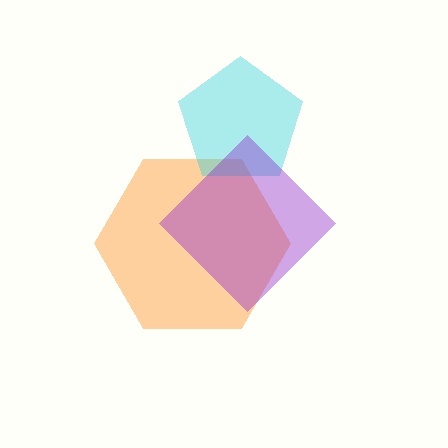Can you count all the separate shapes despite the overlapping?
Yes, there are 3 separate shapes.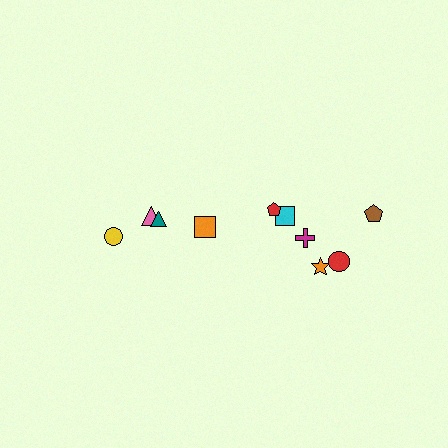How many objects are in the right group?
There are 6 objects.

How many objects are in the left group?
There are 4 objects.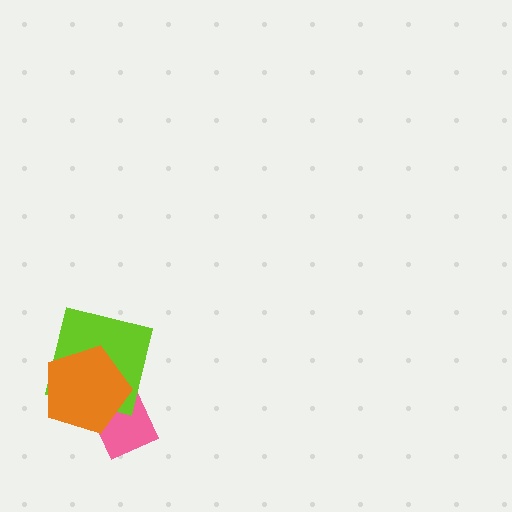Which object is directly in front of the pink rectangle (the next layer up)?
The lime square is directly in front of the pink rectangle.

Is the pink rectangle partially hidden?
Yes, it is partially covered by another shape.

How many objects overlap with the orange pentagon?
2 objects overlap with the orange pentagon.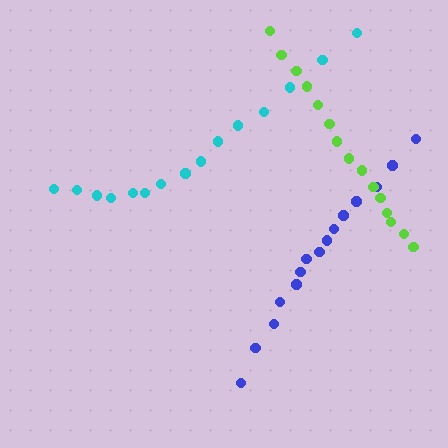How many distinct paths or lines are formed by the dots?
There are 3 distinct paths.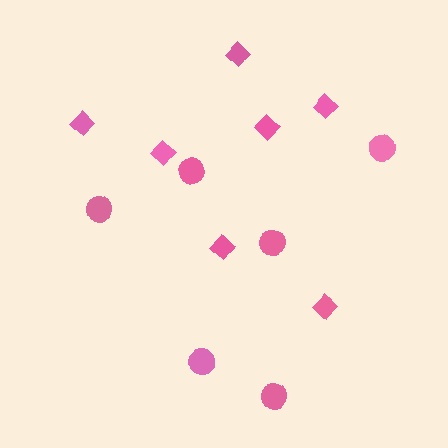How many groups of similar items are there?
There are 2 groups: one group of diamonds (7) and one group of circles (6).